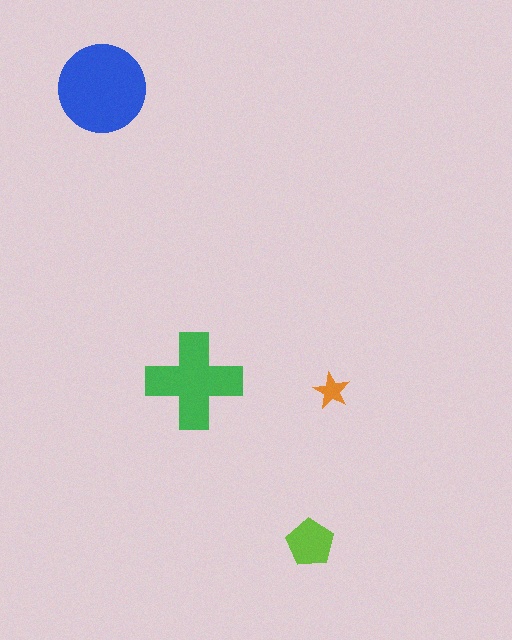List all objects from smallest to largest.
The orange star, the lime pentagon, the green cross, the blue circle.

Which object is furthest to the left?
The blue circle is leftmost.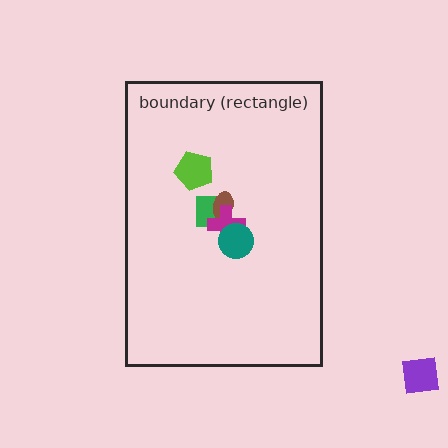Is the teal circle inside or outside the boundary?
Inside.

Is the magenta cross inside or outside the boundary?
Inside.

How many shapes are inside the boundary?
5 inside, 1 outside.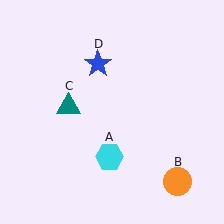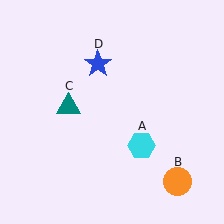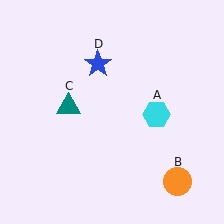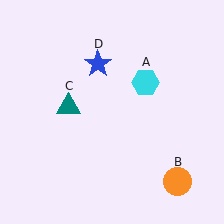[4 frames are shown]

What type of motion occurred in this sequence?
The cyan hexagon (object A) rotated counterclockwise around the center of the scene.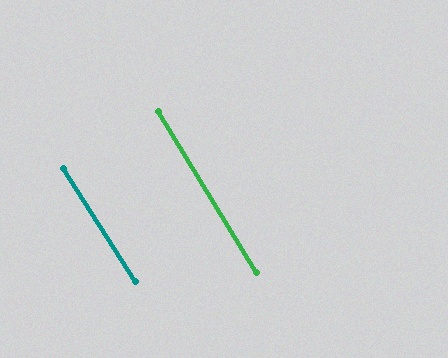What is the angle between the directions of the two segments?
Approximately 1 degree.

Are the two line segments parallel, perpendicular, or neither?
Parallel — their directions differ by only 1.0°.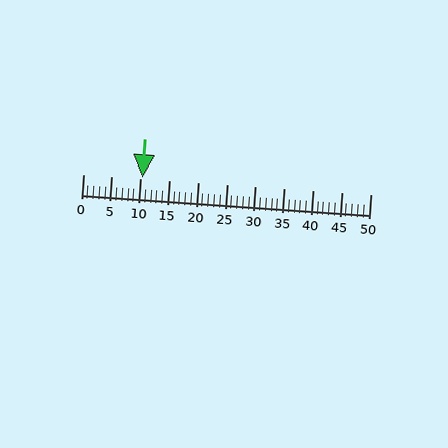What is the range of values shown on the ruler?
The ruler shows values from 0 to 50.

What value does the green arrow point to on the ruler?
The green arrow points to approximately 10.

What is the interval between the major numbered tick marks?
The major tick marks are spaced 5 units apart.